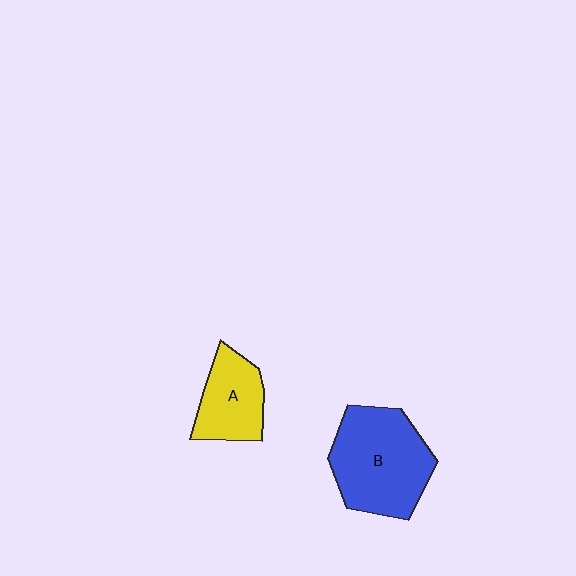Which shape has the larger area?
Shape B (blue).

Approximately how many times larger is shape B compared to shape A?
Approximately 1.7 times.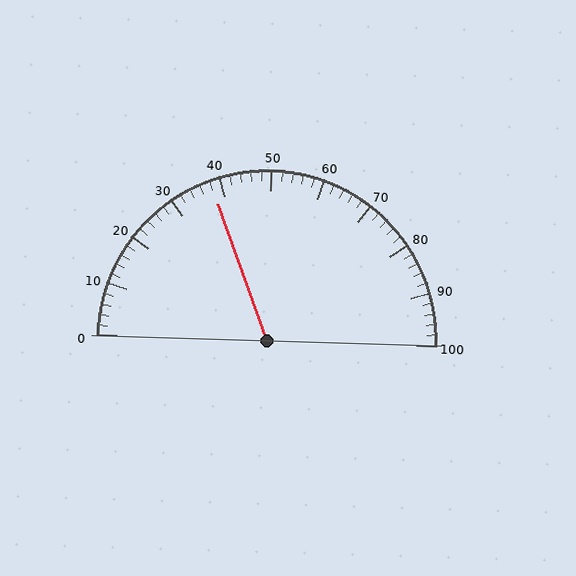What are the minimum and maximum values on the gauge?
The gauge ranges from 0 to 100.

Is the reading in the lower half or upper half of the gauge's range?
The reading is in the lower half of the range (0 to 100).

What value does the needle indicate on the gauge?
The needle indicates approximately 38.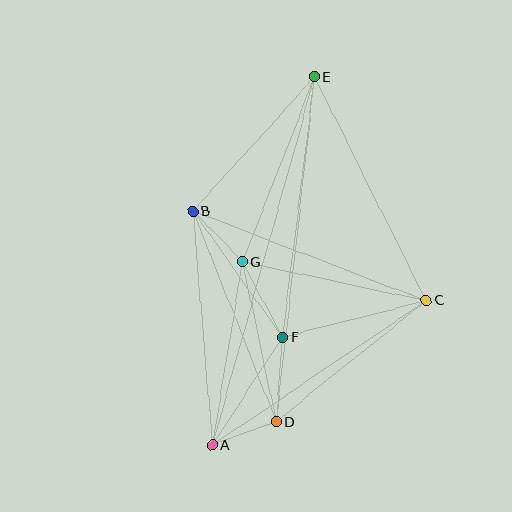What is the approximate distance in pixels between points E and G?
The distance between E and G is approximately 198 pixels.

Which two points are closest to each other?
Points A and D are closest to each other.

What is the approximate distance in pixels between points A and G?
The distance between A and G is approximately 186 pixels.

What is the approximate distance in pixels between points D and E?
The distance between D and E is approximately 347 pixels.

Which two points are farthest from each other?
Points A and E are farthest from each other.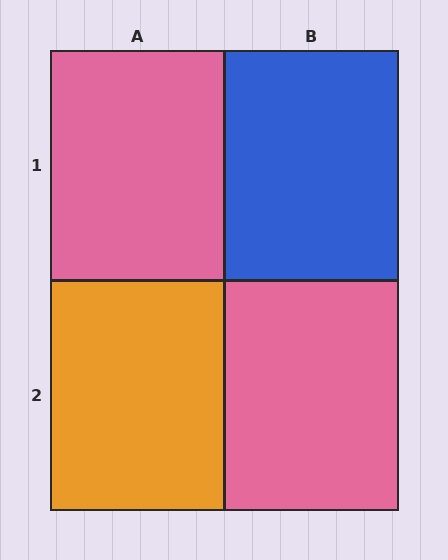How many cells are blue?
1 cell is blue.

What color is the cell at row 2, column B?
Pink.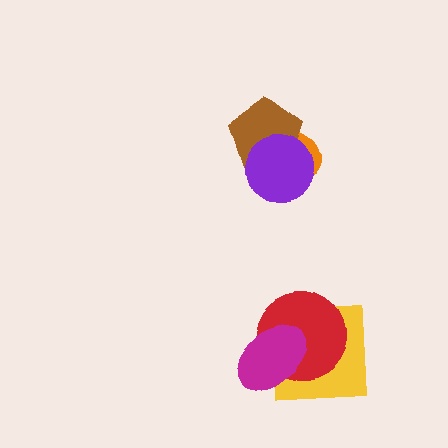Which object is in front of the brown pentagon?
The purple circle is in front of the brown pentagon.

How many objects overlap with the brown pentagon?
2 objects overlap with the brown pentagon.